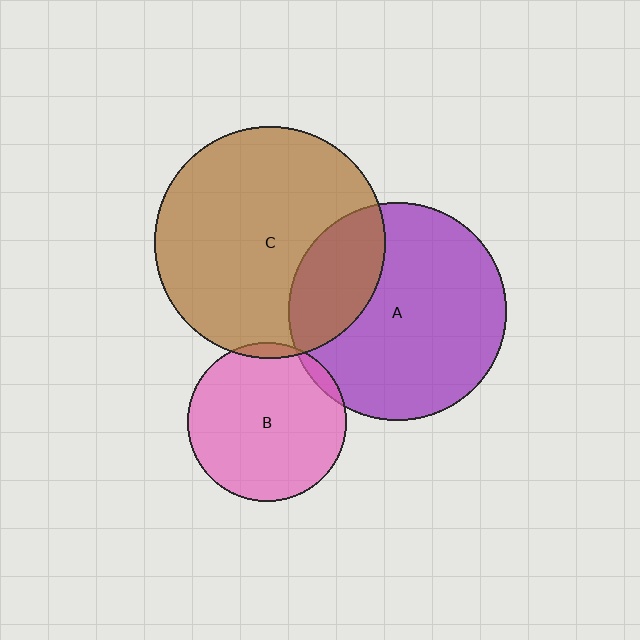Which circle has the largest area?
Circle C (brown).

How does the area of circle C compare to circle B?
Approximately 2.1 times.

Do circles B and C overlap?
Yes.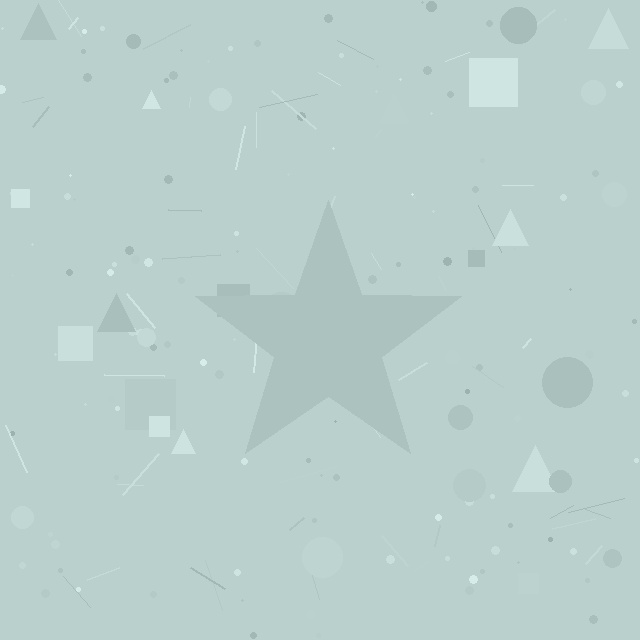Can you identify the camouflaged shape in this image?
The camouflaged shape is a star.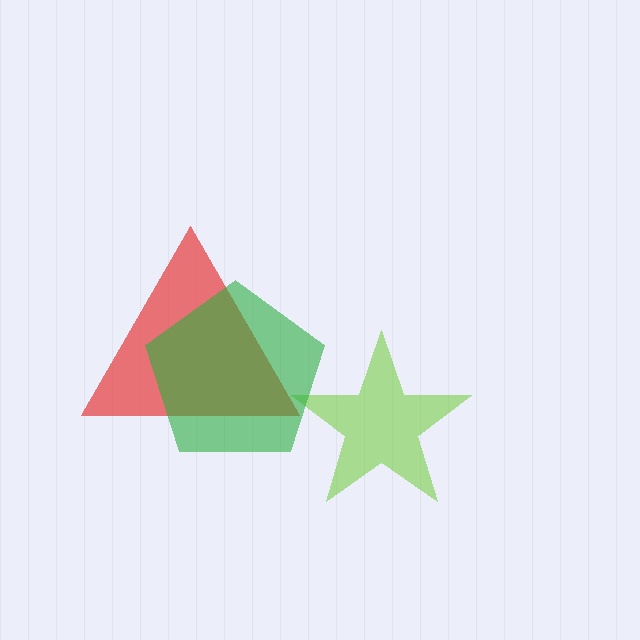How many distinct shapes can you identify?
There are 3 distinct shapes: a red triangle, a lime star, a green pentagon.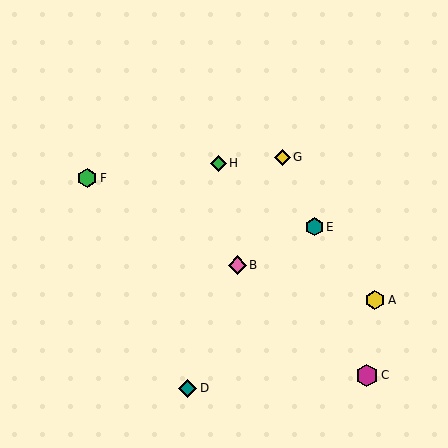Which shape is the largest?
The magenta hexagon (labeled C) is the largest.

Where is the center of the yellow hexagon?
The center of the yellow hexagon is at (375, 300).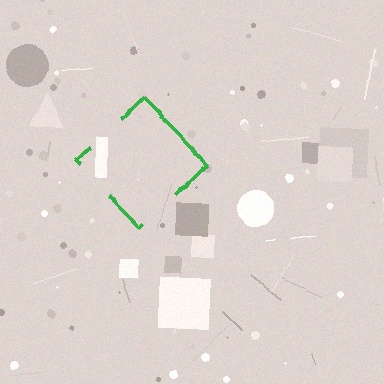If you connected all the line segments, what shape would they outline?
They would outline a diamond.